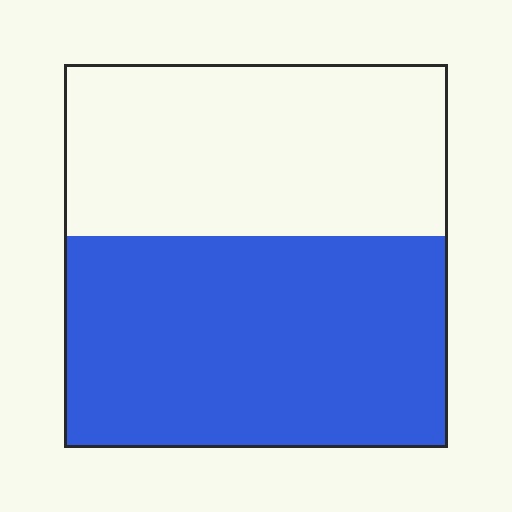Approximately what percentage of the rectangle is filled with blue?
Approximately 55%.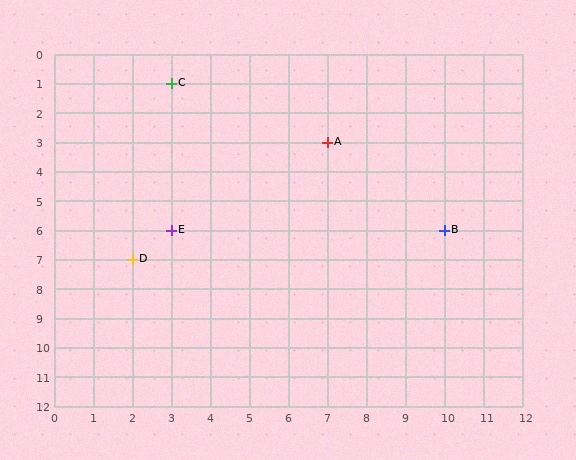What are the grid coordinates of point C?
Point C is at grid coordinates (3, 1).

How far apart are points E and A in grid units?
Points E and A are 4 columns and 3 rows apart (about 5.0 grid units diagonally).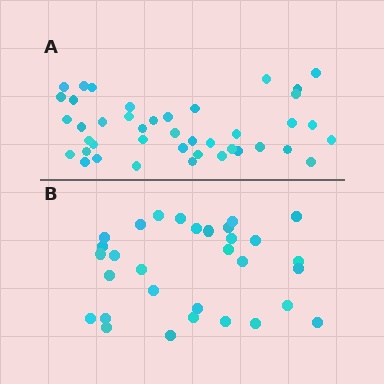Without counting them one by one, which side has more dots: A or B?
Region A (the top region) has more dots.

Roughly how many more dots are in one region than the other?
Region A has roughly 12 or so more dots than region B.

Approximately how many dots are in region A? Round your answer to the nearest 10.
About 40 dots. (The exact count is 42, which rounds to 40.)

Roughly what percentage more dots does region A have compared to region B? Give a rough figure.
About 35% more.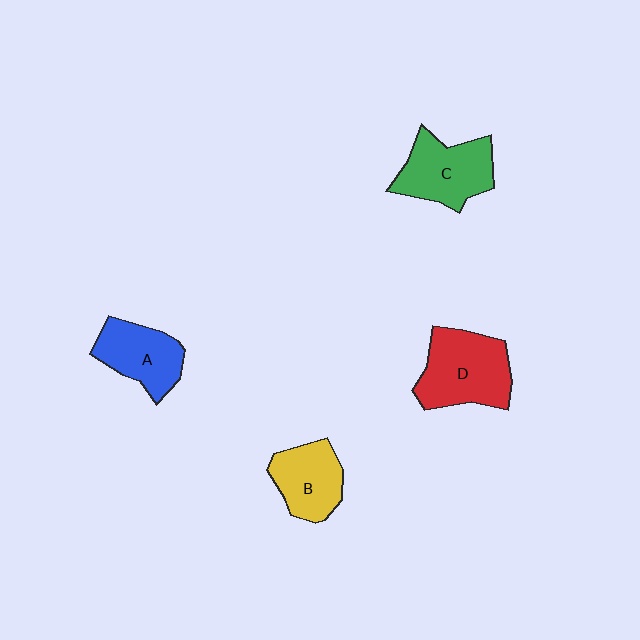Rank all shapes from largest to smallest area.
From largest to smallest: D (red), C (green), A (blue), B (yellow).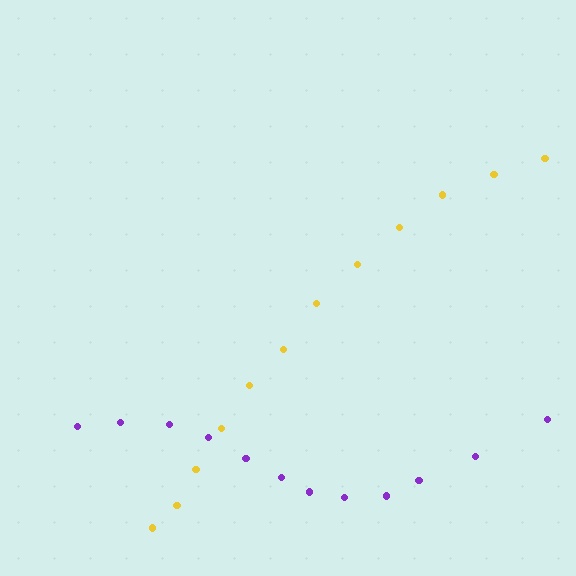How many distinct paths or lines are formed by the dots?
There are 2 distinct paths.